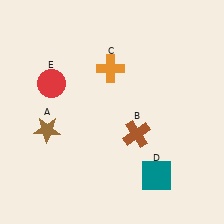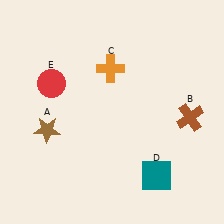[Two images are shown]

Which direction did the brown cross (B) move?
The brown cross (B) moved right.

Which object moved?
The brown cross (B) moved right.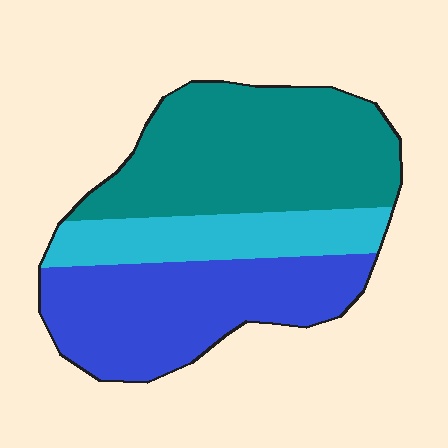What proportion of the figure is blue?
Blue takes up between a quarter and a half of the figure.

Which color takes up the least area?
Cyan, at roughly 20%.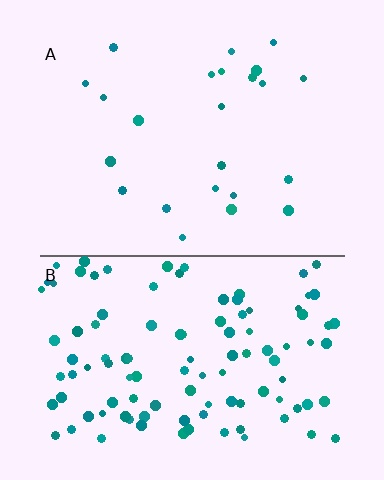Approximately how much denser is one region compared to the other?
Approximately 4.7× — region B over region A.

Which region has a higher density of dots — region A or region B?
B (the bottom).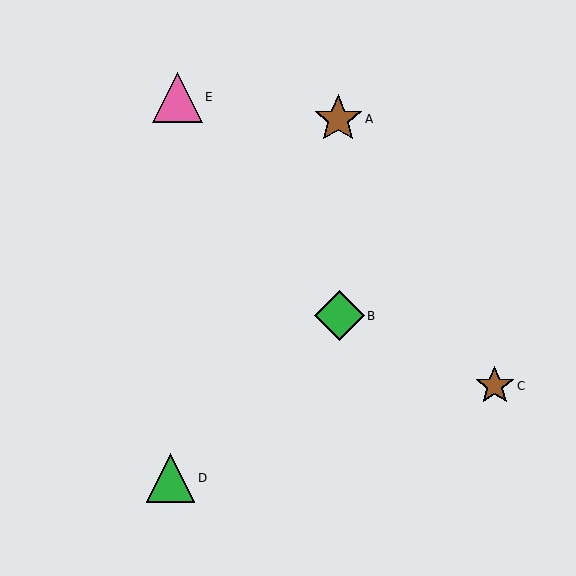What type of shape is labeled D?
Shape D is a green triangle.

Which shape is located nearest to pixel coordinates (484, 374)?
The brown star (labeled C) at (495, 386) is nearest to that location.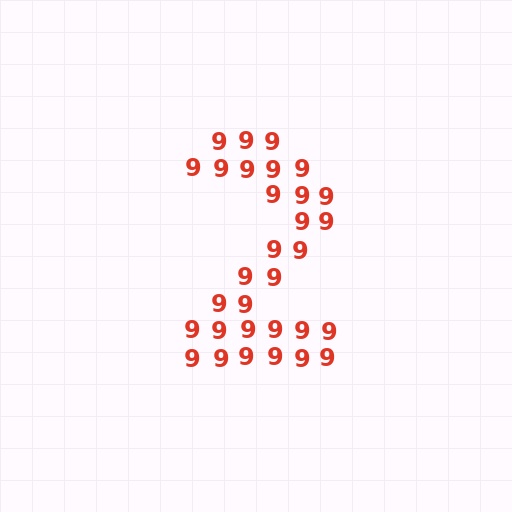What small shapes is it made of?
It is made of small digit 9's.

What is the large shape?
The large shape is the digit 2.